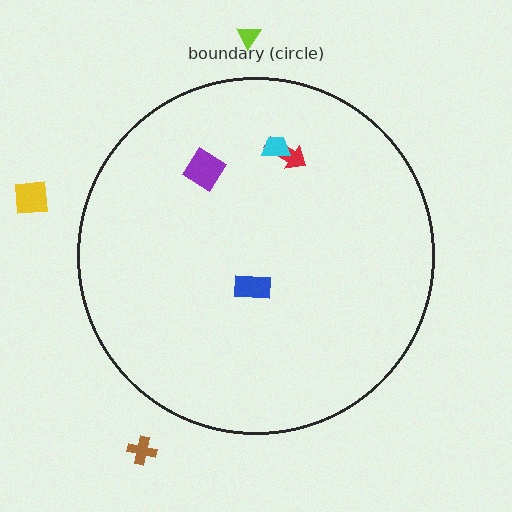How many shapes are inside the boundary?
4 inside, 3 outside.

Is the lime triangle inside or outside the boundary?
Outside.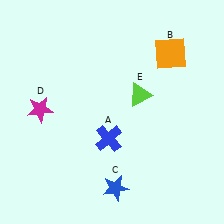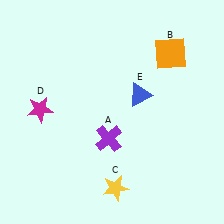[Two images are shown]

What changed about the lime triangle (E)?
In Image 1, E is lime. In Image 2, it changed to blue.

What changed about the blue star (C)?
In Image 1, C is blue. In Image 2, it changed to yellow.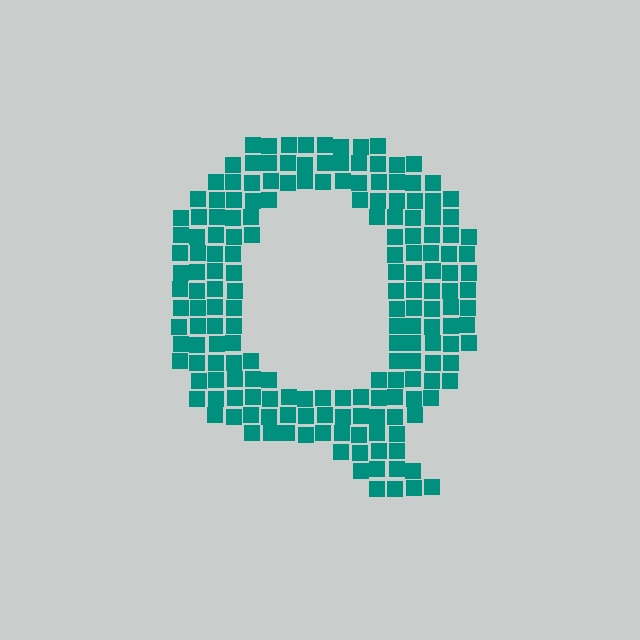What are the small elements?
The small elements are squares.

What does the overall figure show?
The overall figure shows the letter Q.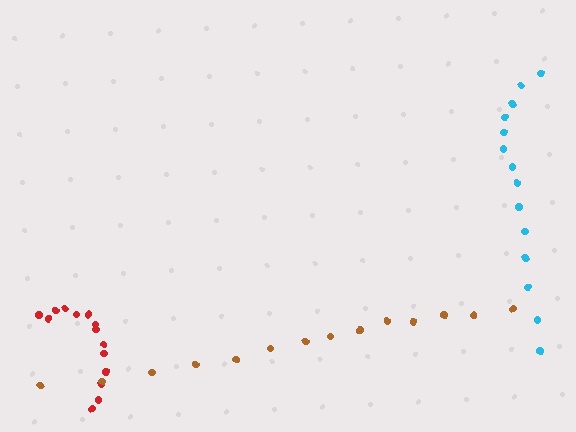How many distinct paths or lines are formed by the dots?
There are 3 distinct paths.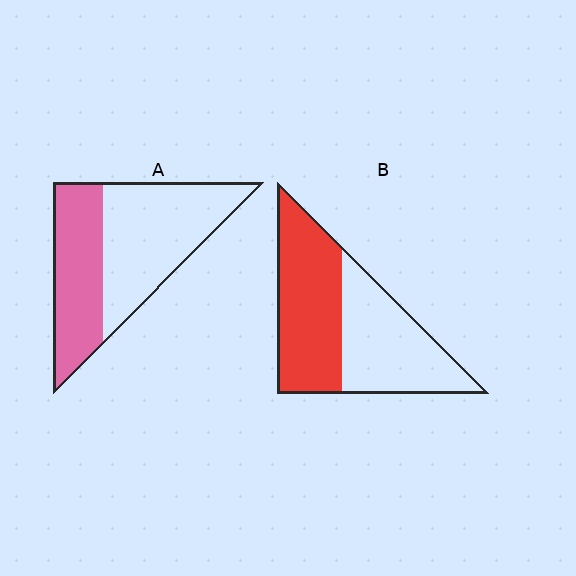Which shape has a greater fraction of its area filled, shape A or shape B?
Shape B.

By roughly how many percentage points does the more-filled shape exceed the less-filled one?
By roughly 10 percentage points (B over A).